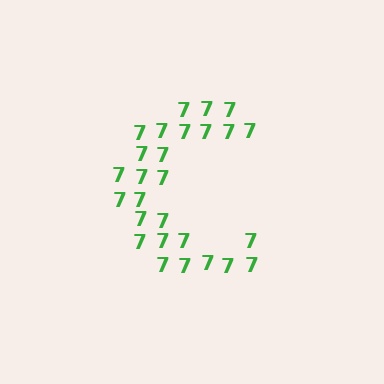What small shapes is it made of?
It is made of small digit 7's.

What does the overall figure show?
The overall figure shows the letter C.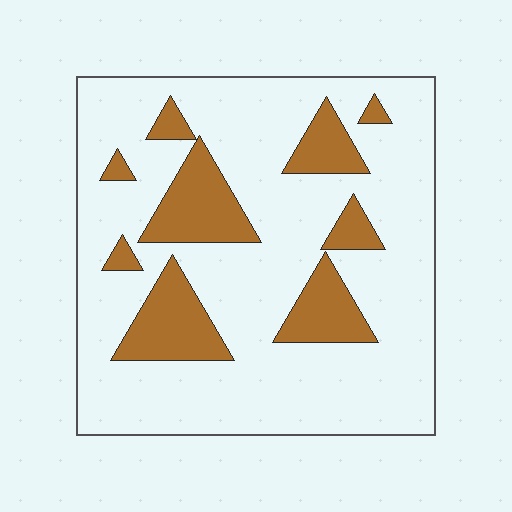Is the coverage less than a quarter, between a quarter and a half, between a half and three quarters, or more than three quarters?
Less than a quarter.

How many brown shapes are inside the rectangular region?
9.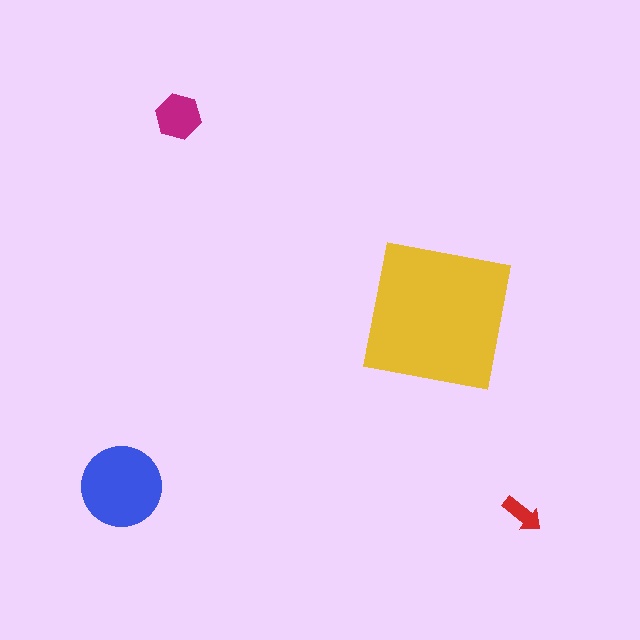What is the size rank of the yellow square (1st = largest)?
1st.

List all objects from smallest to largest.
The red arrow, the magenta hexagon, the blue circle, the yellow square.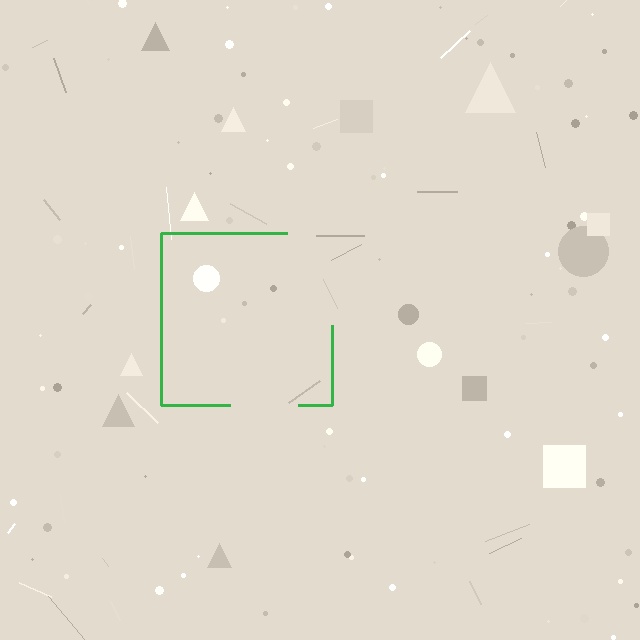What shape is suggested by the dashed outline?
The dashed outline suggests a square.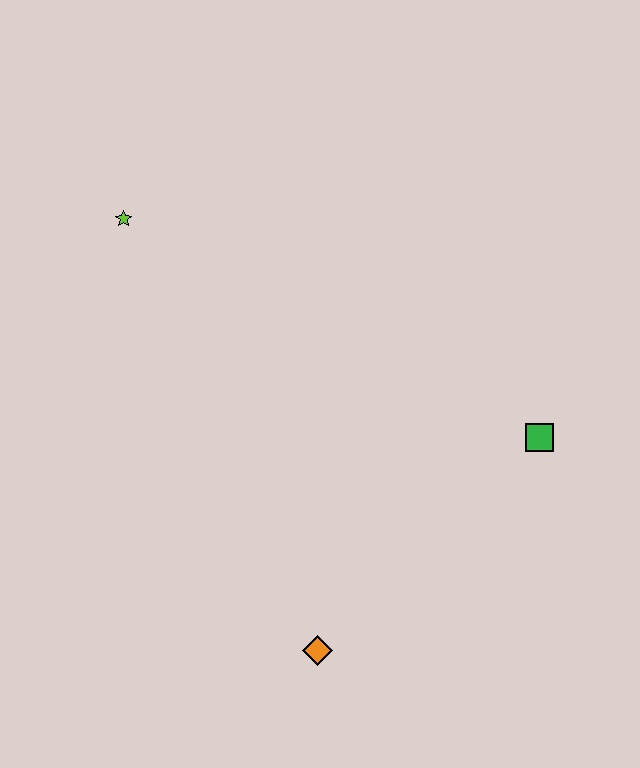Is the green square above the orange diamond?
Yes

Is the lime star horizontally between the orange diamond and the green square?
No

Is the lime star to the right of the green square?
No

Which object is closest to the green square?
The orange diamond is closest to the green square.